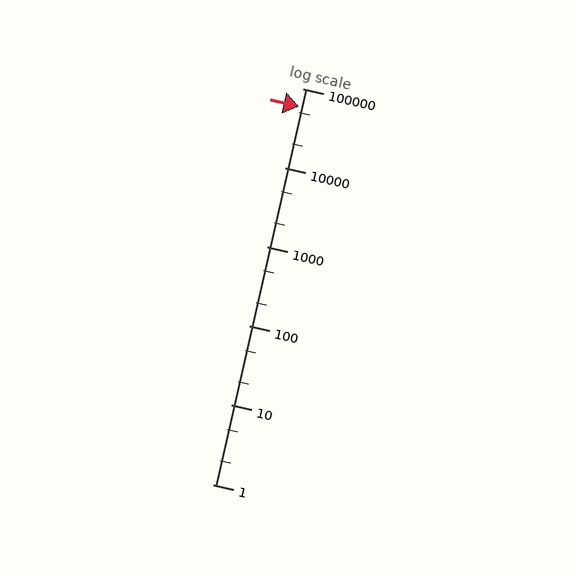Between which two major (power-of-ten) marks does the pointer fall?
The pointer is between 10000 and 100000.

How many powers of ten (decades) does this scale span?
The scale spans 5 decades, from 1 to 100000.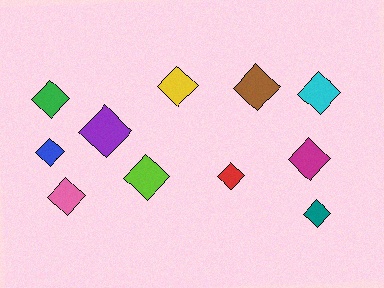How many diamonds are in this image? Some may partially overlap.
There are 11 diamonds.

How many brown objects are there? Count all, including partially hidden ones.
There is 1 brown object.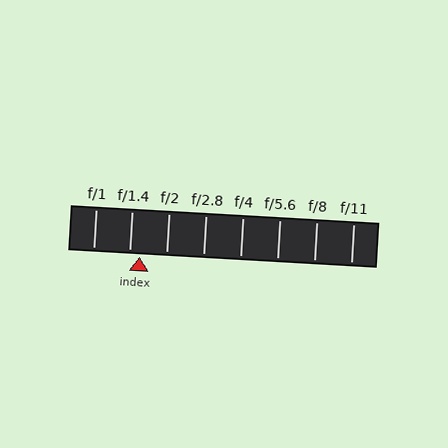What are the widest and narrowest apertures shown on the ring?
The widest aperture shown is f/1 and the narrowest is f/11.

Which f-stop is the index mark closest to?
The index mark is closest to f/1.4.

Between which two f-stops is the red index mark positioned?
The index mark is between f/1.4 and f/2.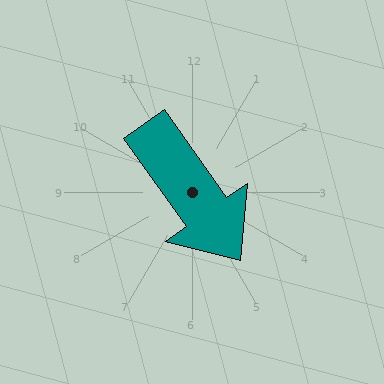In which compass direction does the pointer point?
Southeast.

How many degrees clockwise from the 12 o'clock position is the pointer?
Approximately 145 degrees.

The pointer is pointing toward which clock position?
Roughly 5 o'clock.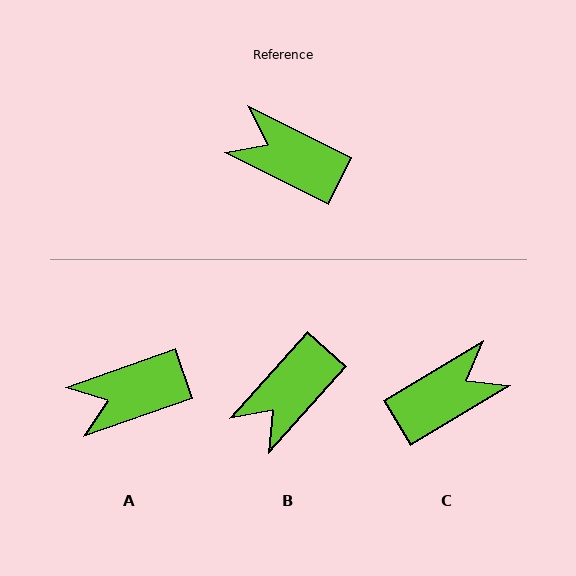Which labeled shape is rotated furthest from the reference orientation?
C, about 123 degrees away.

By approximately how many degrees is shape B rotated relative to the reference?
Approximately 75 degrees counter-clockwise.